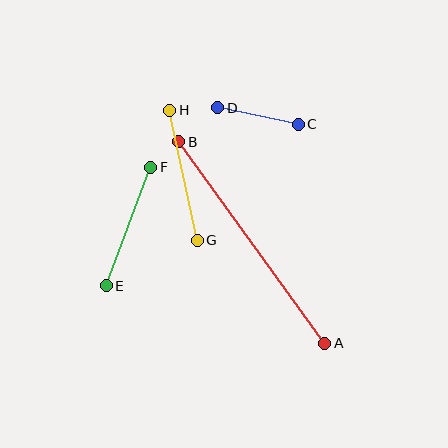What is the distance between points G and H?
The distance is approximately 133 pixels.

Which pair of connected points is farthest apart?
Points A and B are farthest apart.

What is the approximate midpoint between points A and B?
The midpoint is at approximately (252, 242) pixels.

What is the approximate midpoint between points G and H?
The midpoint is at approximately (184, 175) pixels.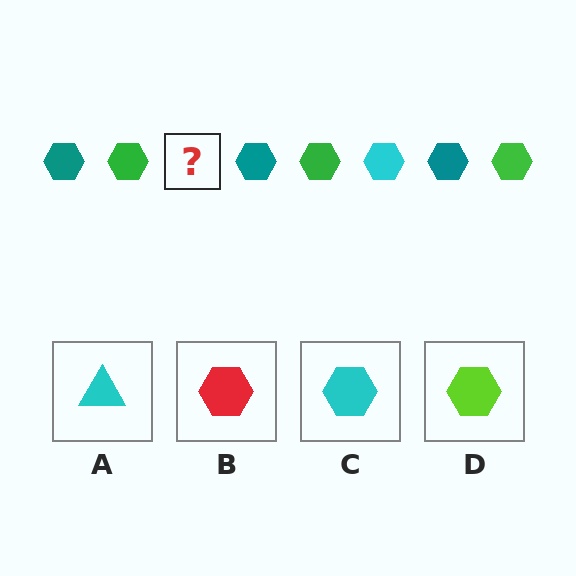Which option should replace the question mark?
Option C.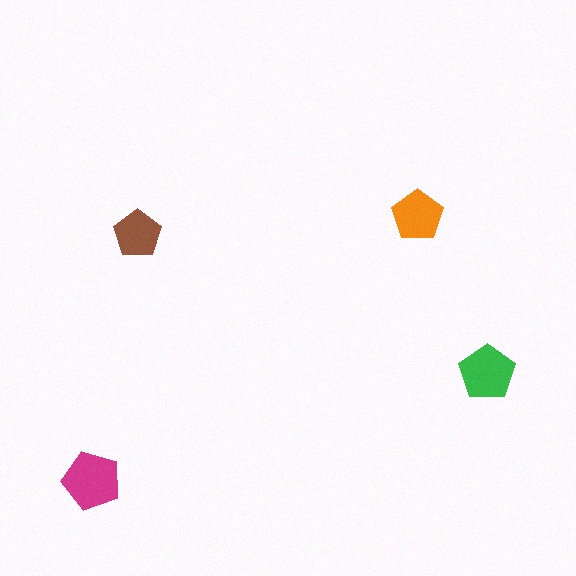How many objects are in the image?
There are 4 objects in the image.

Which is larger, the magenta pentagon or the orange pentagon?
The magenta one.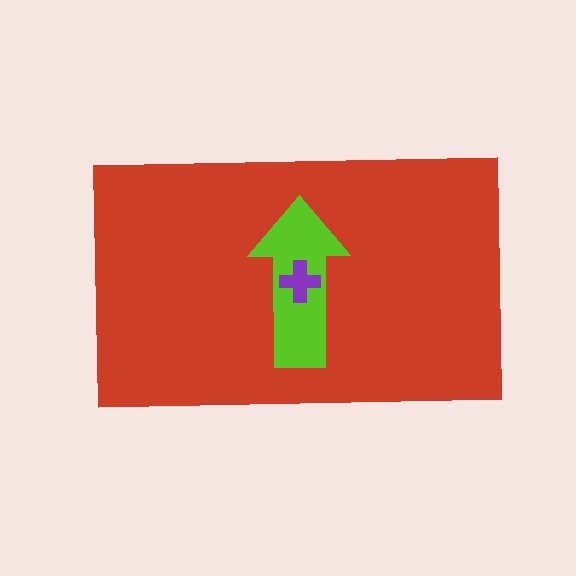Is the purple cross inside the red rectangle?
Yes.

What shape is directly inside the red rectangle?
The lime arrow.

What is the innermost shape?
The purple cross.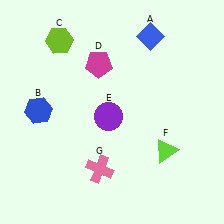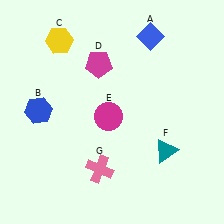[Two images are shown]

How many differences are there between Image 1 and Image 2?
There are 3 differences between the two images.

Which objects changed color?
C changed from lime to yellow. E changed from purple to magenta. F changed from lime to teal.